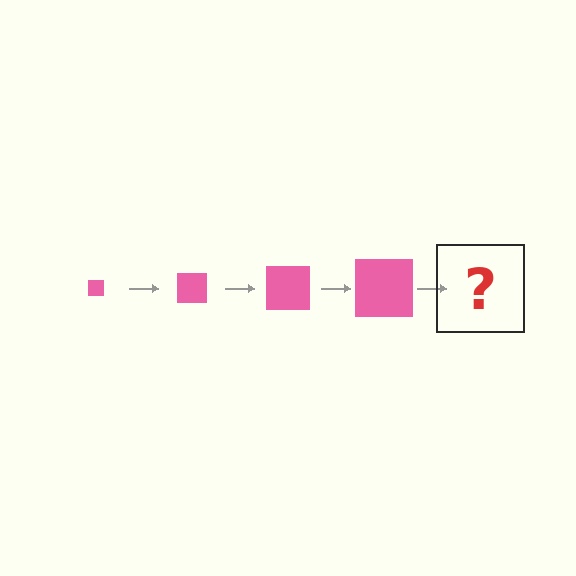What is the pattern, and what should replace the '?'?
The pattern is that the square gets progressively larger each step. The '?' should be a pink square, larger than the previous one.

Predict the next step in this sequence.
The next step is a pink square, larger than the previous one.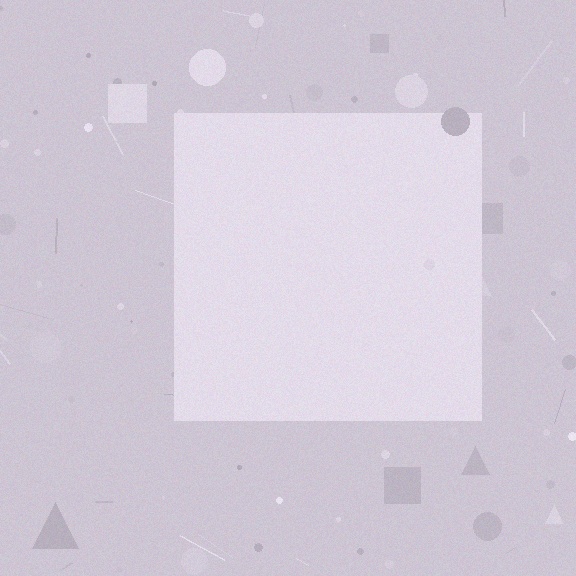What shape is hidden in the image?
A square is hidden in the image.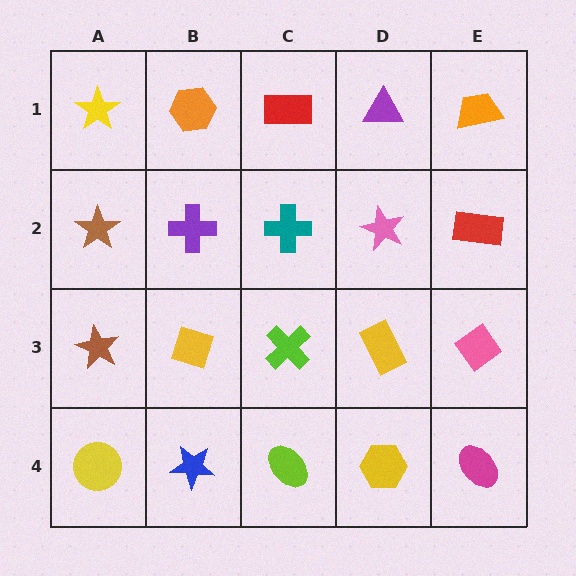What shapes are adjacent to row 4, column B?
A yellow diamond (row 3, column B), a yellow circle (row 4, column A), a lime ellipse (row 4, column C).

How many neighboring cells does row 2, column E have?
3.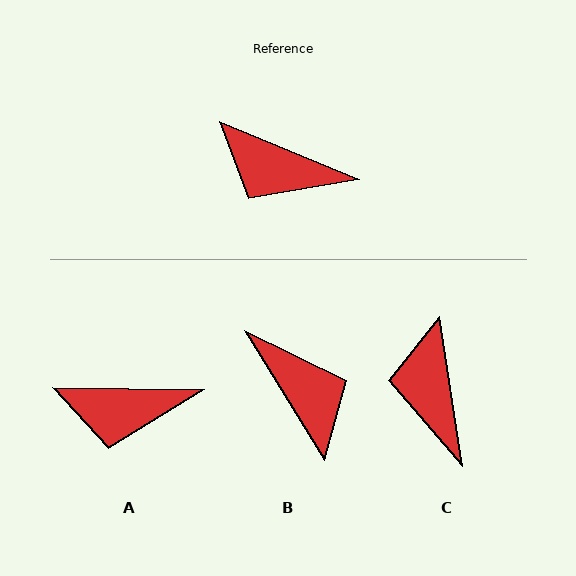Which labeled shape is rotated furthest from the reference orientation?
B, about 144 degrees away.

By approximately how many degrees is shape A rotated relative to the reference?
Approximately 22 degrees counter-clockwise.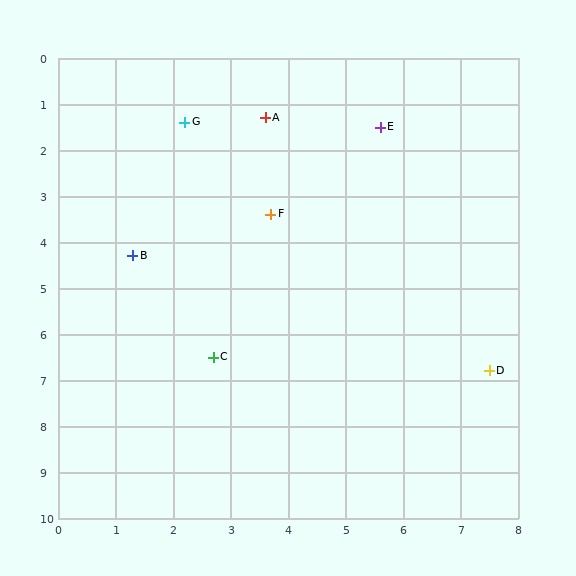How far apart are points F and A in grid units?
Points F and A are about 2.1 grid units apart.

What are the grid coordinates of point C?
Point C is at approximately (2.7, 6.5).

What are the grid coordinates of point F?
Point F is at approximately (3.7, 3.4).